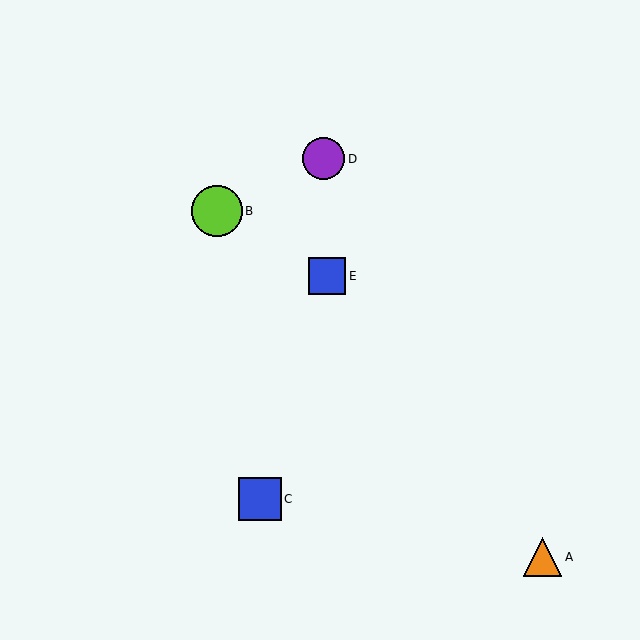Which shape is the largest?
The lime circle (labeled B) is the largest.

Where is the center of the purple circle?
The center of the purple circle is at (324, 159).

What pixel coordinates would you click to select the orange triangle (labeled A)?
Click at (543, 557) to select the orange triangle A.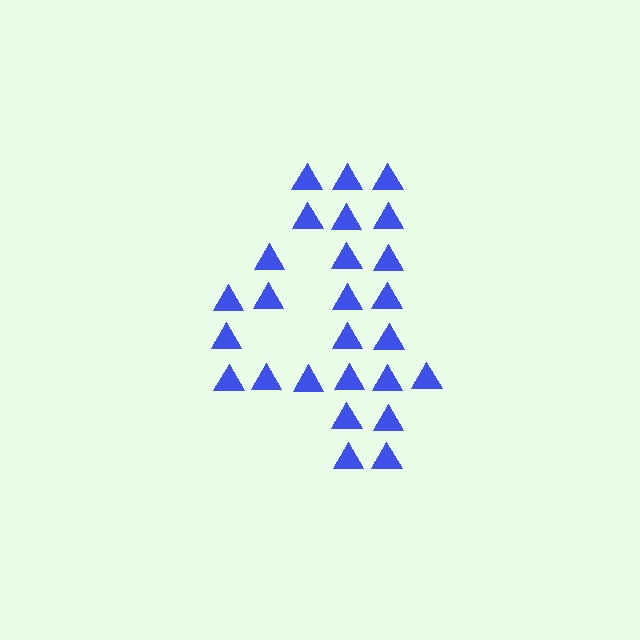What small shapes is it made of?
It is made of small triangles.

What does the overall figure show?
The overall figure shows the digit 4.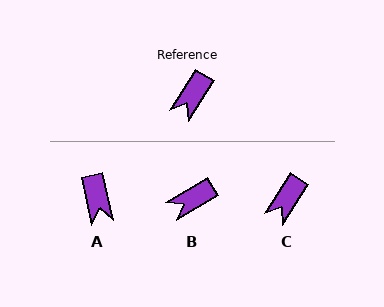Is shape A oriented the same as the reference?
No, it is off by about 44 degrees.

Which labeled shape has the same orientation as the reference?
C.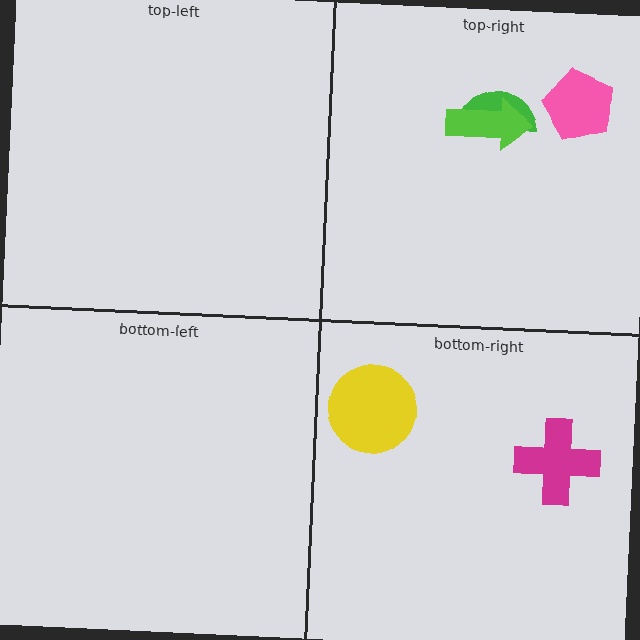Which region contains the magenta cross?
The bottom-right region.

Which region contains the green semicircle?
The top-right region.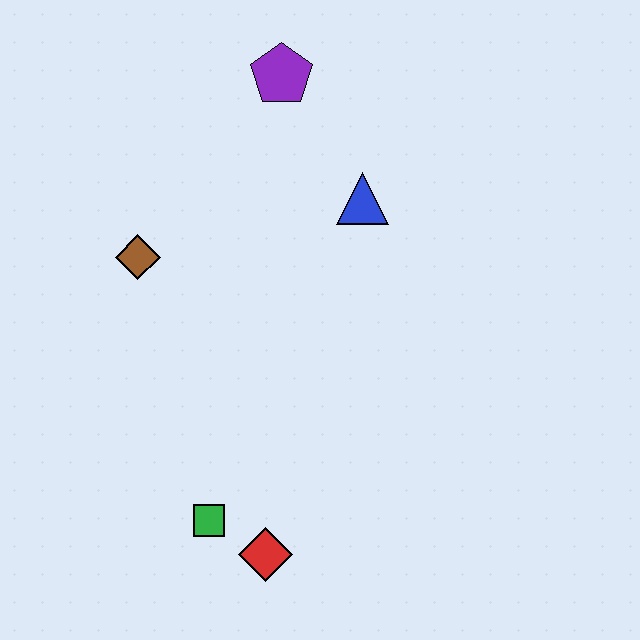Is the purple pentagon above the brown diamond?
Yes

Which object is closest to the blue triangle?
The purple pentagon is closest to the blue triangle.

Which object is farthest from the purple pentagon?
The red diamond is farthest from the purple pentagon.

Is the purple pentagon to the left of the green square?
No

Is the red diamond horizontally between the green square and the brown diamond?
No